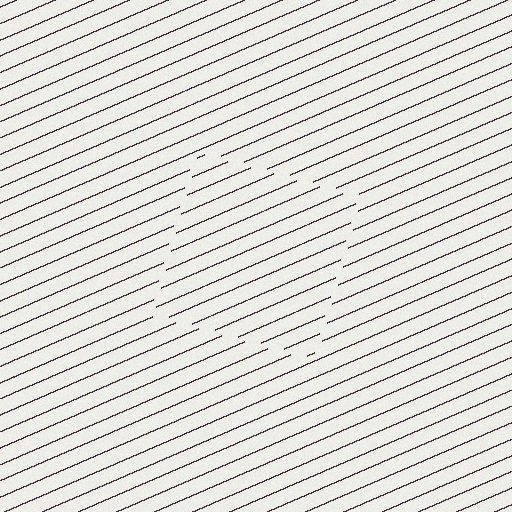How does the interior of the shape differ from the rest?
The interior of the shape contains the same grating, shifted by half a period — the contour is defined by the phase discontinuity where line-ends from the inner and outer gratings abut.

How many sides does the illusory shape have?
4 sides — the line-ends trace a square.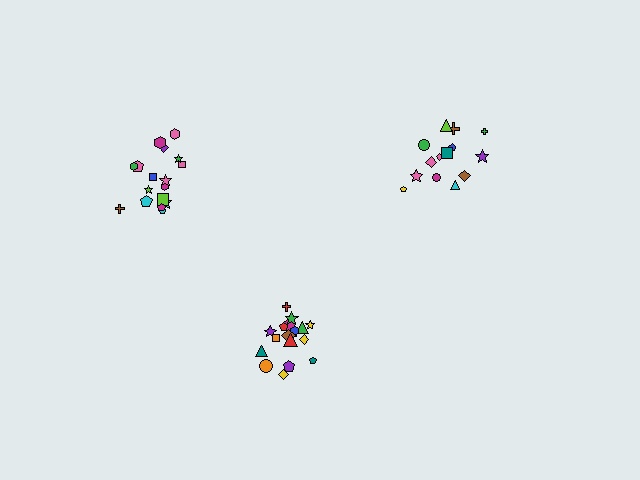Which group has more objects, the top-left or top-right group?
The top-left group.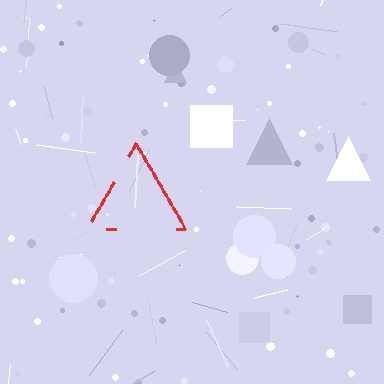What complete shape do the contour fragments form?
The contour fragments form a triangle.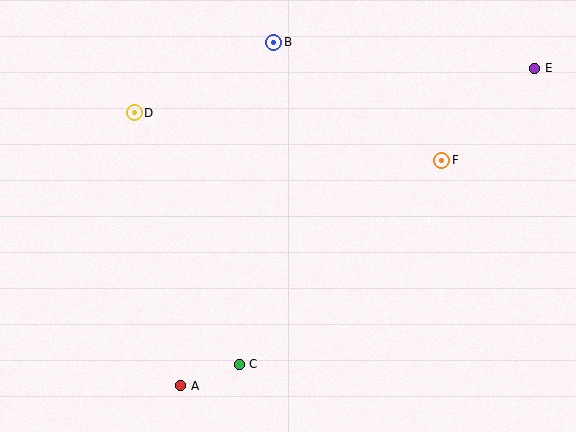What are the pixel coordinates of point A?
Point A is at (181, 386).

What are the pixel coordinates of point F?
Point F is at (442, 160).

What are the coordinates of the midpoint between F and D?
The midpoint between F and D is at (288, 137).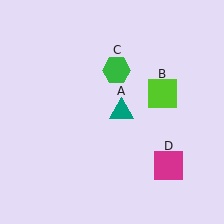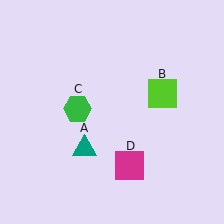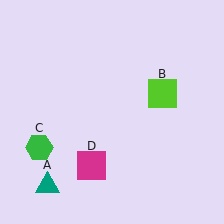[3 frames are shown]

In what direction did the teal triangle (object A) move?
The teal triangle (object A) moved down and to the left.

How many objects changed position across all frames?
3 objects changed position: teal triangle (object A), green hexagon (object C), magenta square (object D).